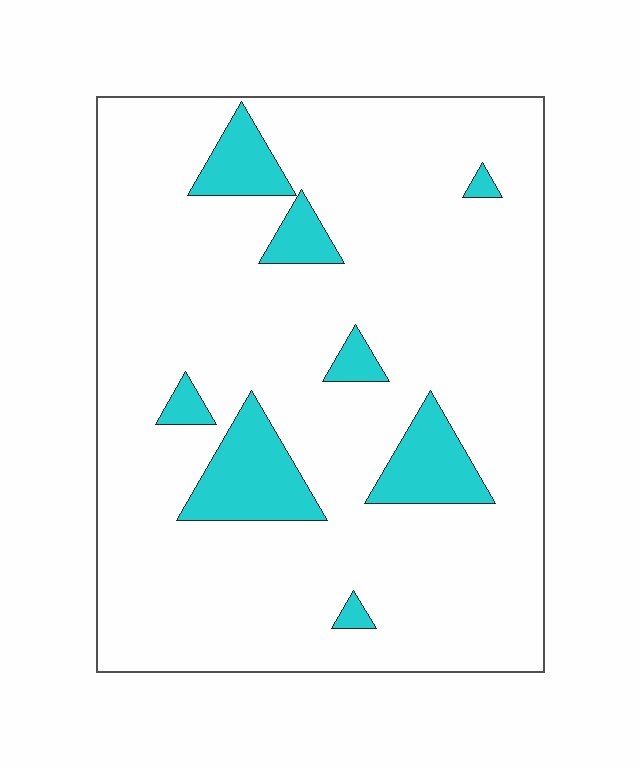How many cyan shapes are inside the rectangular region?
8.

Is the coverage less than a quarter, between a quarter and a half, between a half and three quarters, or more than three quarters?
Less than a quarter.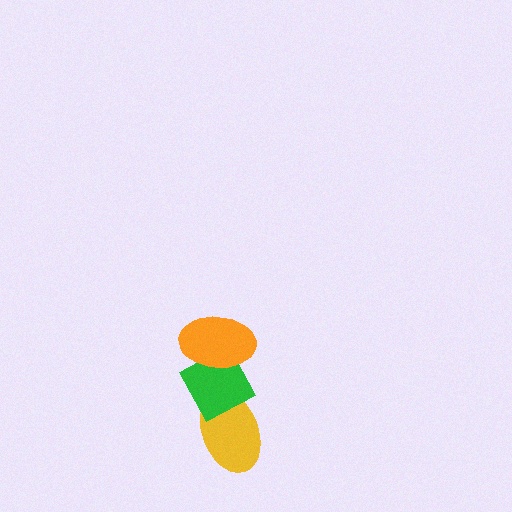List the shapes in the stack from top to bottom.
From top to bottom: the orange ellipse, the green diamond, the yellow ellipse.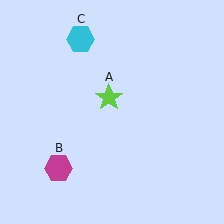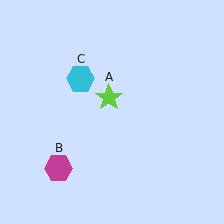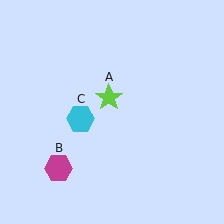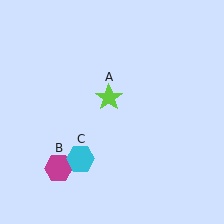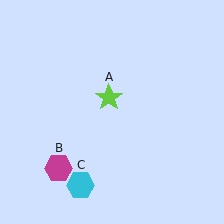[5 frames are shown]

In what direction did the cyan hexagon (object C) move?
The cyan hexagon (object C) moved down.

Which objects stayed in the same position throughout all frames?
Lime star (object A) and magenta hexagon (object B) remained stationary.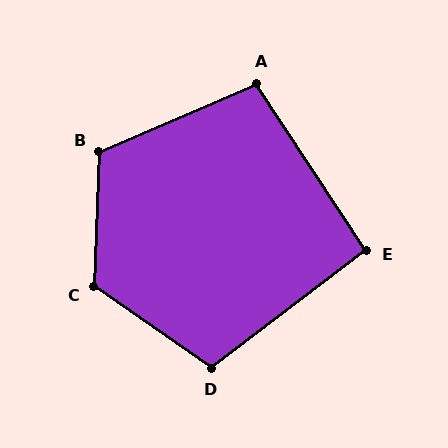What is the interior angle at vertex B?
Approximately 116 degrees (obtuse).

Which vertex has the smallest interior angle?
E, at approximately 94 degrees.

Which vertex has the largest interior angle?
C, at approximately 122 degrees.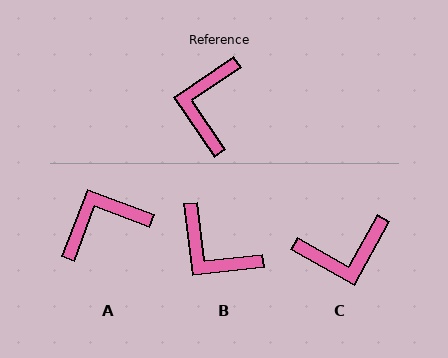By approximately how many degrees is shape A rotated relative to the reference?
Approximately 55 degrees clockwise.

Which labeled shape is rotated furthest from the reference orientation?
C, about 117 degrees away.